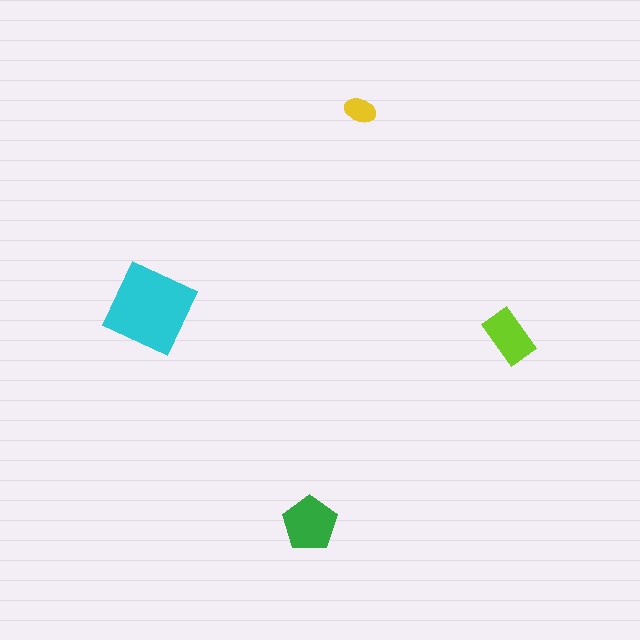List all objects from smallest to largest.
The yellow ellipse, the lime rectangle, the green pentagon, the cyan diamond.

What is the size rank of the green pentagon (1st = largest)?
2nd.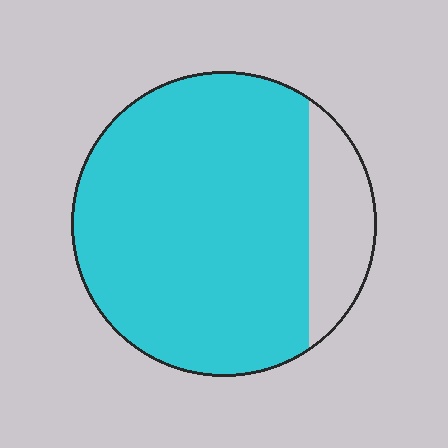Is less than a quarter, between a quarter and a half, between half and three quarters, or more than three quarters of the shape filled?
More than three quarters.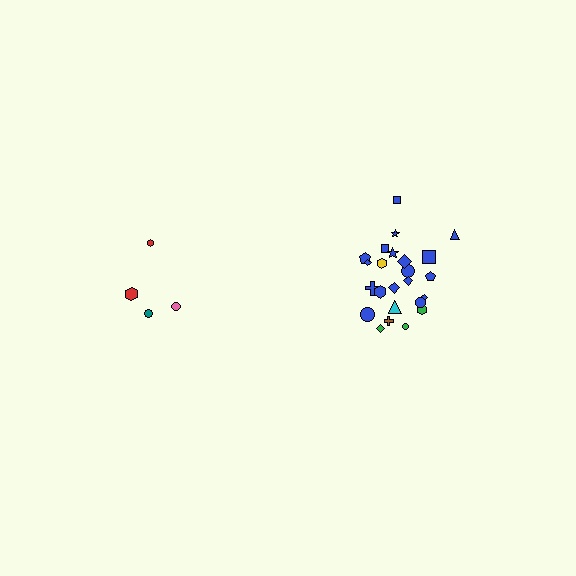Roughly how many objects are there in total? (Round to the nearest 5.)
Roughly 30 objects in total.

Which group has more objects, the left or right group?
The right group.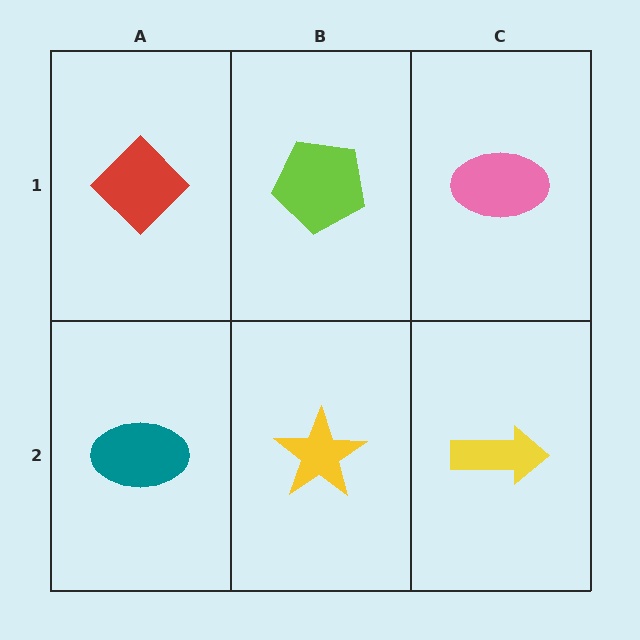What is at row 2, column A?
A teal ellipse.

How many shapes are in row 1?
3 shapes.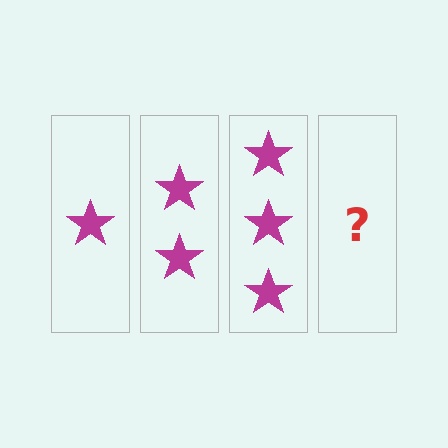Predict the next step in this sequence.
The next step is 4 stars.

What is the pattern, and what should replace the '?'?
The pattern is that each step adds one more star. The '?' should be 4 stars.